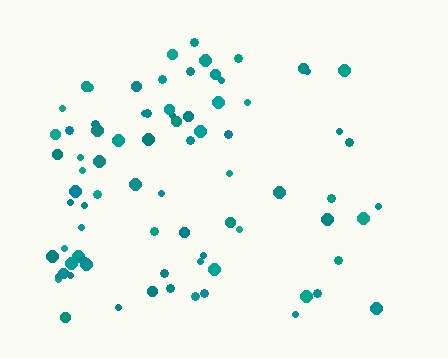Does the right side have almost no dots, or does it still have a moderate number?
Still a moderate number, just noticeably fewer than the left.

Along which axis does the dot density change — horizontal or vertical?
Horizontal.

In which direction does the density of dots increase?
From right to left, with the left side densest.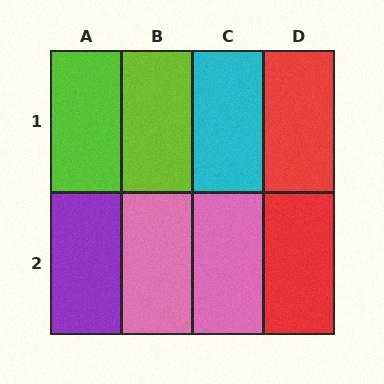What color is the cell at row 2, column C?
Pink.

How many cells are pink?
2 cells are pink.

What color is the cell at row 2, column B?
Pink.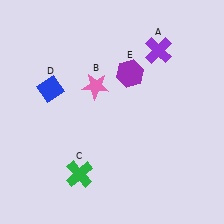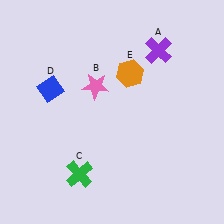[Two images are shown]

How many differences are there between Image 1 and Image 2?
There is 1 difference between the two images.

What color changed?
The hexagon (E) changed from purple in Image 1 to orange in Image 2.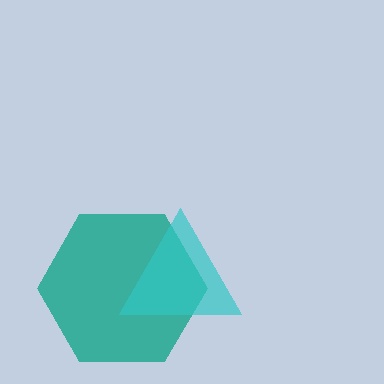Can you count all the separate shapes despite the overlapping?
Yes, there are 2 separate shapes.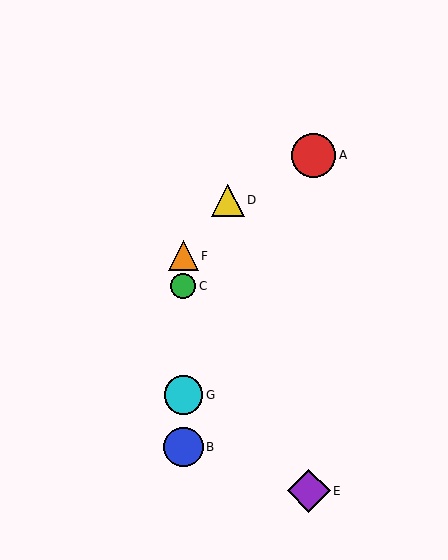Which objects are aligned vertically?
Objects B, C, F, G are aligned vertically.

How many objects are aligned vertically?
4 objects (B, C, F, G) are aligned vertically.